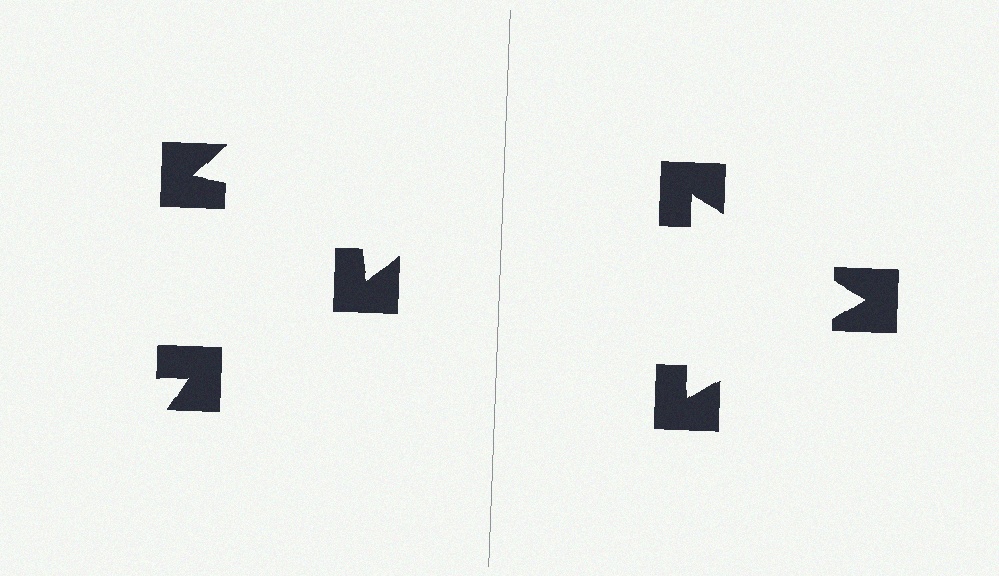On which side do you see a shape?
An illusory triangle appears on the right side. On the left side the wedge cuts are rotated, so no coherent shape forms.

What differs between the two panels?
The notched squares are positioned identically on both sides; only the wedge orientations differ. On the right they align to a triangle; on the left they are misaligned.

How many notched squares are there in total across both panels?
6 — 3 on each side.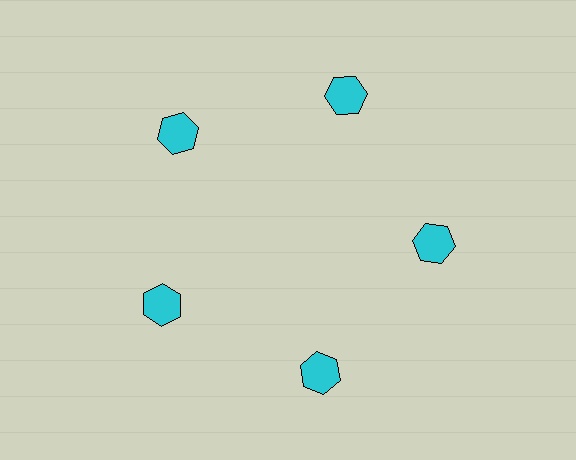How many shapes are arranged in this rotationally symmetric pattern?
There are 5 shapes, arranged in 5 groups of 1.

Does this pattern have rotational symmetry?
Yes, this pattern has 5-fold rotational symmetry. It looks the same after rotating 72 degrees around the center.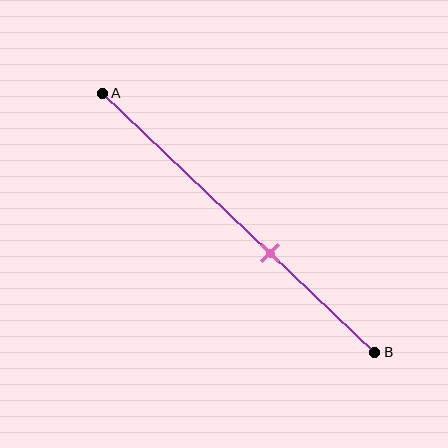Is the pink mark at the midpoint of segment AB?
No, the mark is at about 60% from A, not at the 50% midpoint.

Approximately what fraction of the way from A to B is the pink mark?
The pink mark is approximately 60% of the way from A to B.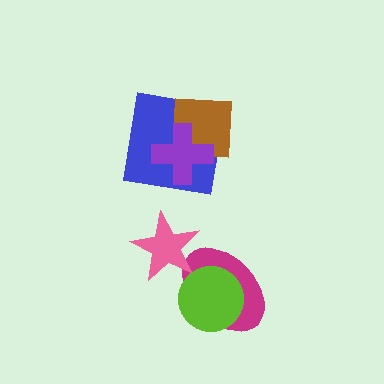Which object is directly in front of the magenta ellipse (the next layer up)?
The lime circle is directly in front of the magenta ellipse.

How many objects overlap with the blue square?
2 objects overlap with the blue square.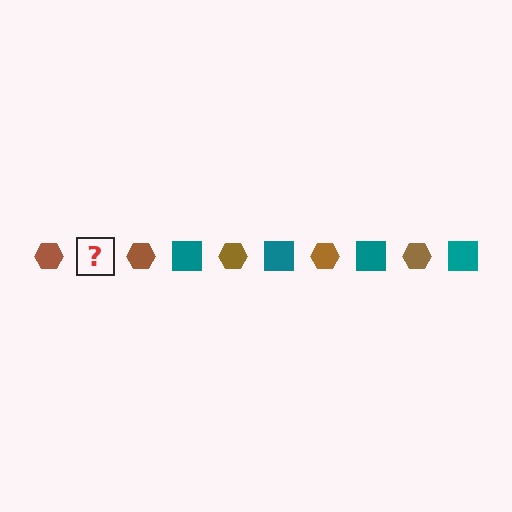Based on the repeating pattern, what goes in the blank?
The blank should be a teal square.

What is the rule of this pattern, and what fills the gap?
The rule is that the pattern alternates between brown hexagon and teal square. The gap should be filled with a teal square.